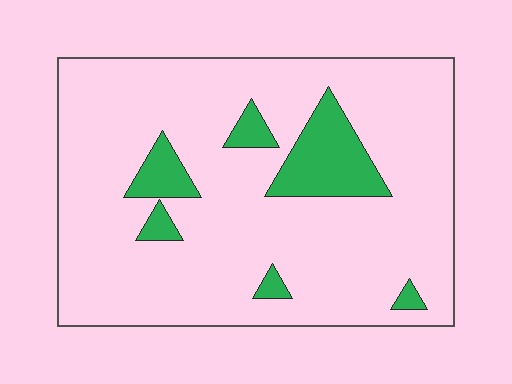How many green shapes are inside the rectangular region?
6.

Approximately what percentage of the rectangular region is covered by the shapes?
Approximately 15%.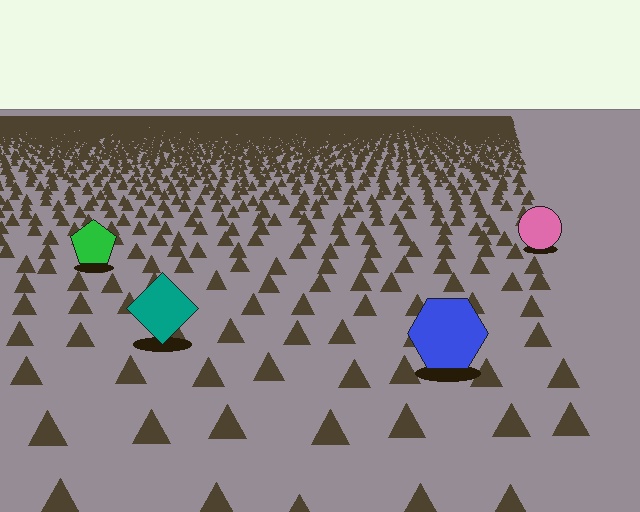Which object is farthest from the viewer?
The pink circle is farthest from the viewer. It appears smaller and the ground texture around it is denser.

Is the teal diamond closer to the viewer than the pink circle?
Yes. The teal diamond is closer — you can tell from the texture gradient: the ground texture is coarser near it.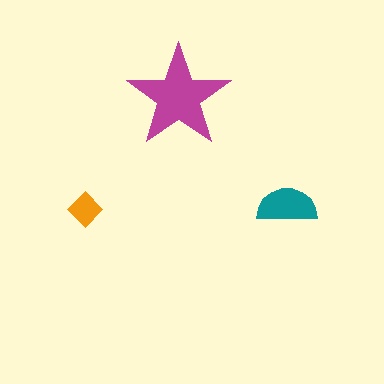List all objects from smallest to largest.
The orange diamond, the teal semicircle, the magenta star.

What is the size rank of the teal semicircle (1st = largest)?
2nd.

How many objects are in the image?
There are 3 objects in the image.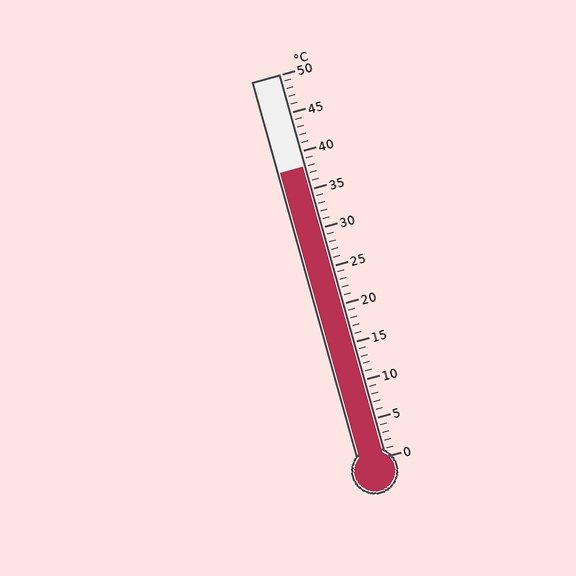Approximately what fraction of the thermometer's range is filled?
The thermometer is filled to approximately 75% of its range.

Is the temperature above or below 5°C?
The temperature is above 5°C.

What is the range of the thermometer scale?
The thermometer scale ranges from 0°C to 50°C.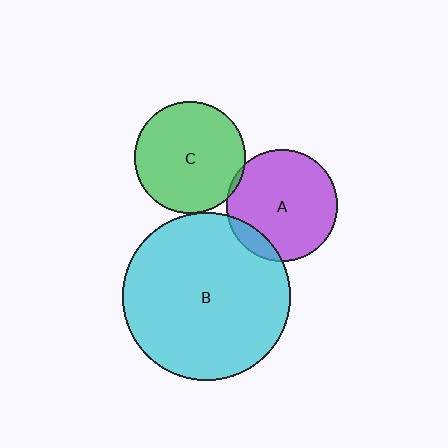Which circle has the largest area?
Circle B (cyan).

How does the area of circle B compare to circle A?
Approximately 2.3 times.